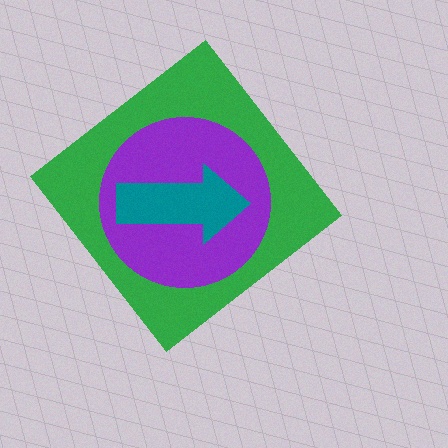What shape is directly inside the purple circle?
The teal arrow.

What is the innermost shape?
The teal arrow.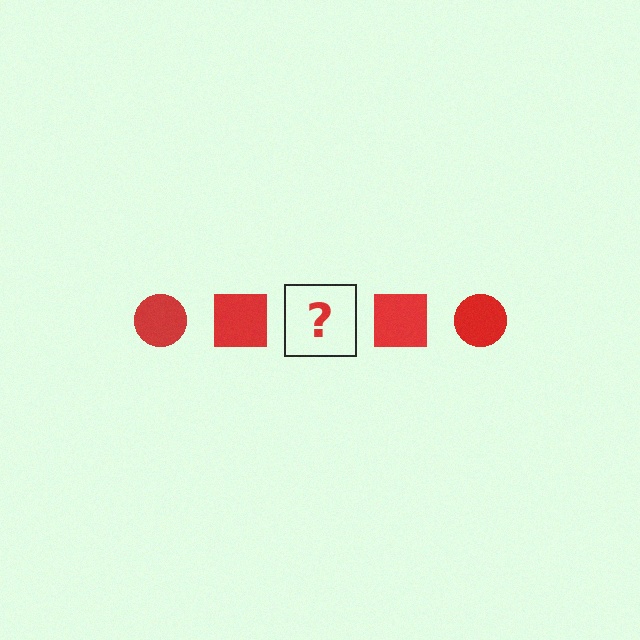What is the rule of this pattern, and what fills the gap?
The rule is that the pattern cycles through circle, square shapes in red. The gap should be filled with a red circle.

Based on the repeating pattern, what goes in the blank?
The blank should be a red circle.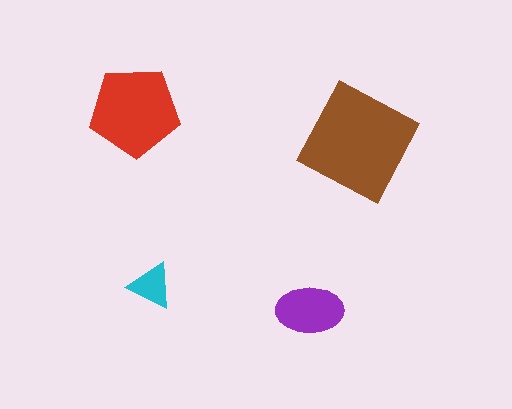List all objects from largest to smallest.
The brown diamond, the red pentagon, the purple ellipse, the cyan triangle.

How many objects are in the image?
There are 4 objects in the image.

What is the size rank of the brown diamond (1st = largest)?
1st.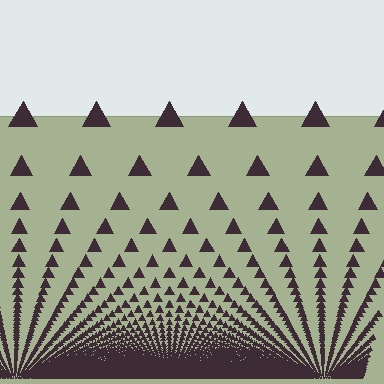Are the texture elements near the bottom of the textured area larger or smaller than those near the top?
Smaller. The gradient is inverted — elements near the bottom are smaller and denser.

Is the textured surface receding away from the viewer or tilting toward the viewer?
The surface appears to tilt toward the viewer. Texture elements get larger and sparser toward the top.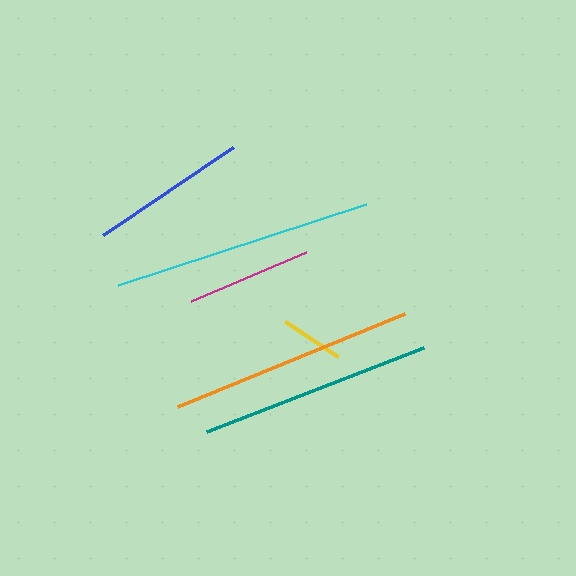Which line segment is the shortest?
The yellow line is the shortest at approximately 64 pixels.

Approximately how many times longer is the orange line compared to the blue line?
The orange line is approximately 1.6 times the length of the blue line.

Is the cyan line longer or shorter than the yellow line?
The cyan line is longer than the yellow line.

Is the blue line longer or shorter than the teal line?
The teal line is longer than the blue line.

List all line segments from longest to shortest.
From longest to shortest: cyan, orange, teal, blue, magenta, yellow.